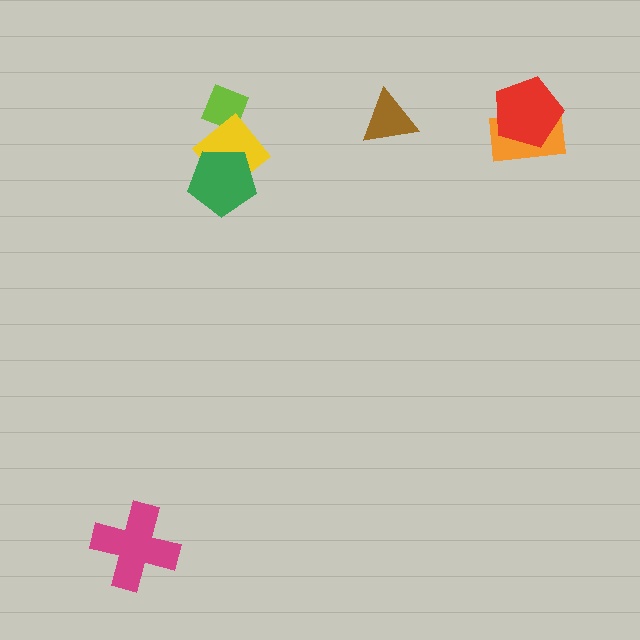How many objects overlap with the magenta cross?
0 objects overlap with the magenta cross.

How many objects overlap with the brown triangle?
0 objects overlap with the brown triangle.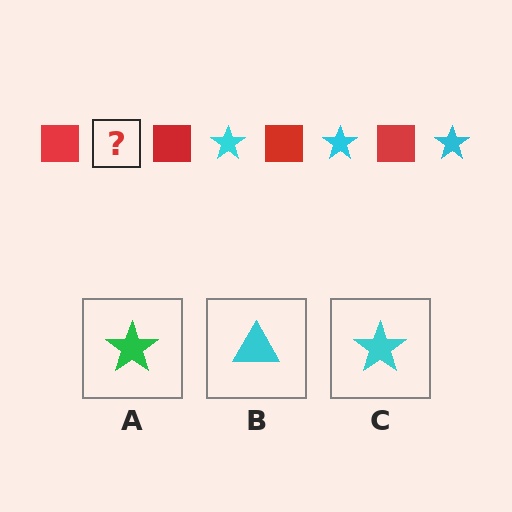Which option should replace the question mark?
Option C.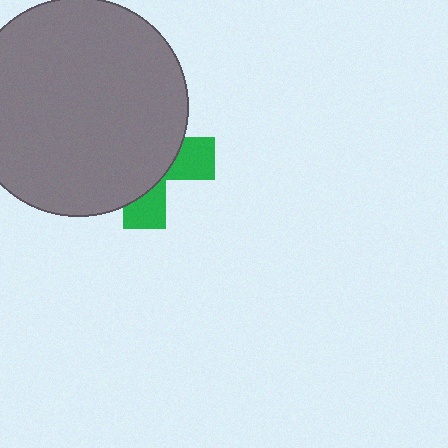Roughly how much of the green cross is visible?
A small part of it is visible (roughly 31%).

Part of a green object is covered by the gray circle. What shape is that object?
It is a cross.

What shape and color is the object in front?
The object in front is a gray circle.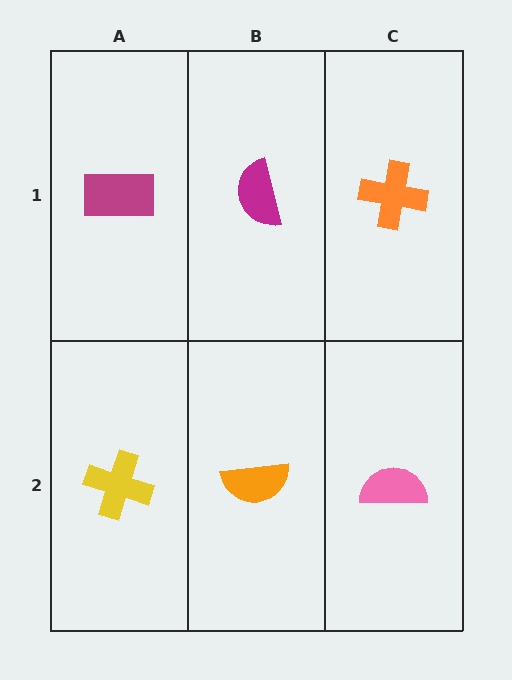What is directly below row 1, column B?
An orange semicircle.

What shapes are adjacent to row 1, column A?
A yellow cross (row 2, column A), a magenta semicircle (row 1, column B).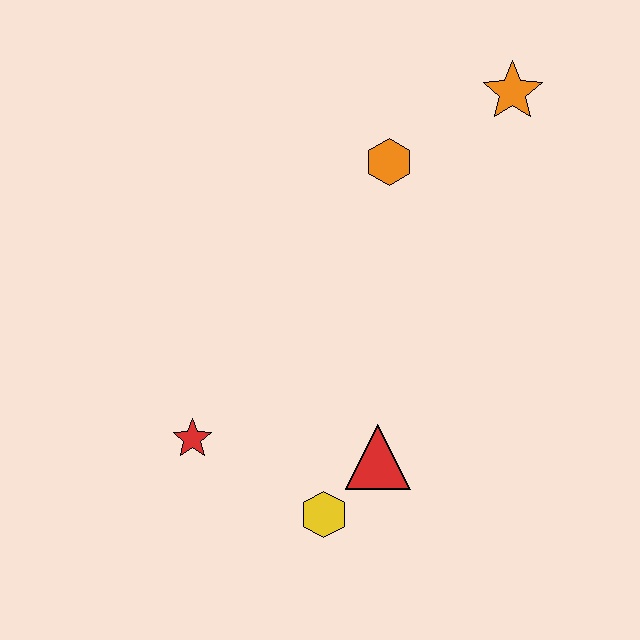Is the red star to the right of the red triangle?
No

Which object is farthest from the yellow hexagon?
The orange star is farthest from the yellow hexagon.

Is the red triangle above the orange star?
No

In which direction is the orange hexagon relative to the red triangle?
The orange hexagon is above the red triangle.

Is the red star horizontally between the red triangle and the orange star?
No